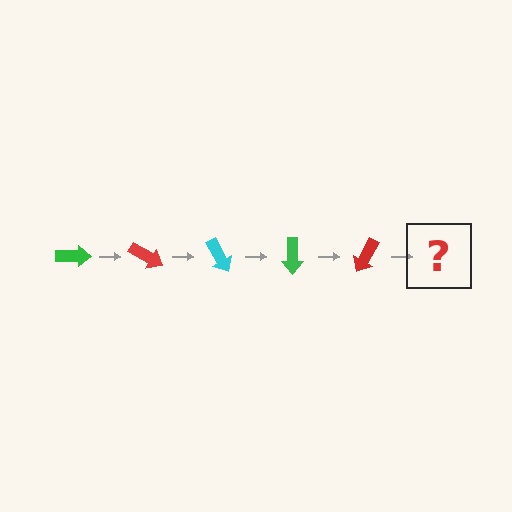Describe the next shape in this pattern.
It should be a cyan arrow, rotated 150 degrees from the start.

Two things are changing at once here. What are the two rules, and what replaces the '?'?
The two rules are that it rotates 30 degrees each step and the color cycles through green, red, and cyan. The '?' should be a cyan arrow, rotated 150 degrees from the start.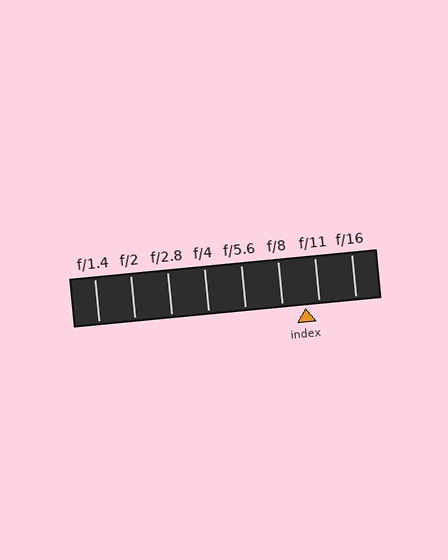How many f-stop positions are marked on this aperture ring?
There are 8 f-stop positions marked.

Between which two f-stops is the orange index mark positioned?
The index mark is between f/8 and f/11.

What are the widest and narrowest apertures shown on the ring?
The widest aperture shown is f/1.4 and the narrowest is f/16.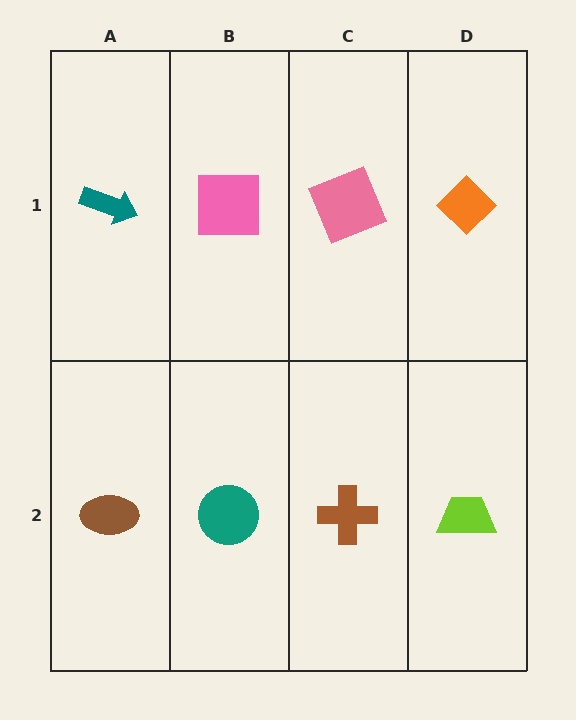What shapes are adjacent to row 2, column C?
A pink square (row 1, column C), a teal circle (row 2, column B), a lime trapezoid (row 2, column D).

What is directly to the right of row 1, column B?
A pink square.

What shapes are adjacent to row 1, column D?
A lime trapezoid (row 2, column D), a pink square (row 1, column C).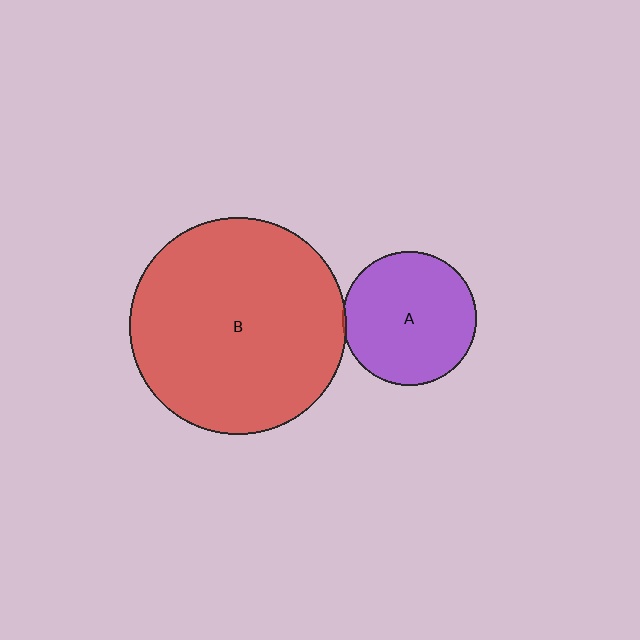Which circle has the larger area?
Circle B (red).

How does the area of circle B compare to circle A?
Approximately 2.6 times.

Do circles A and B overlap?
Yes.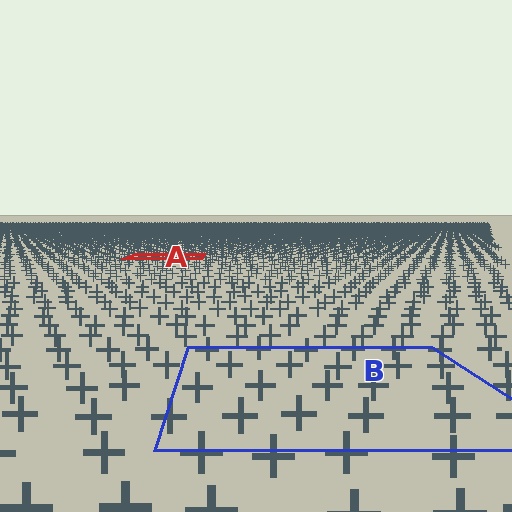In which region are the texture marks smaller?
The texture marks are smaller in region A, because it is farther away.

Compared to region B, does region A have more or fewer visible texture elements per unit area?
Region A has more texture elements per unit area — they are packed more densely because it is farther away.